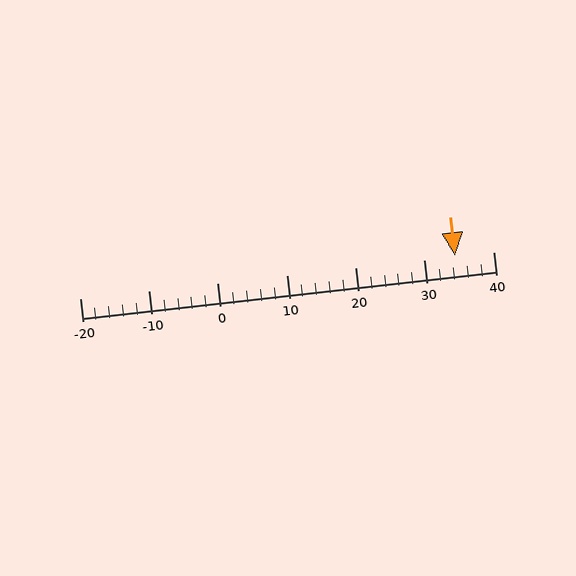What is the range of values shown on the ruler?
The ruler shows values from -20 to 40.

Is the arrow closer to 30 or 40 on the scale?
The arrow is closer to 30.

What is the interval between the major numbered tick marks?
The major tick marks are spaced 10 units apart.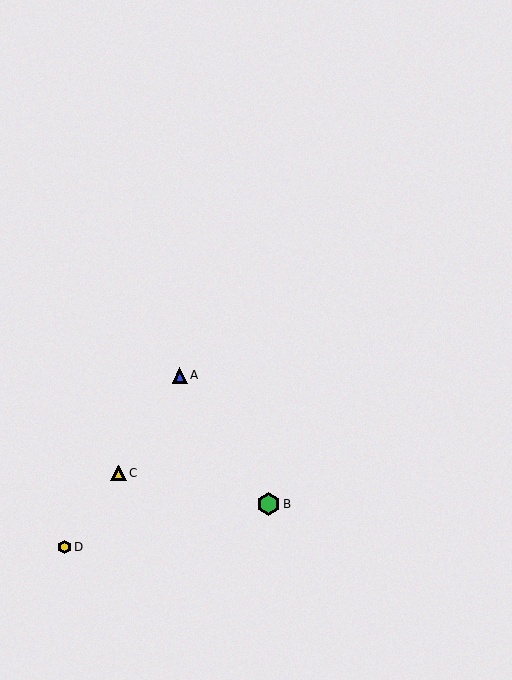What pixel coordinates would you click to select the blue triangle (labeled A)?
Click at (180, 376) to select the blue triangle A.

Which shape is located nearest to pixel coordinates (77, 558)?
The yellow hexagon (labeled D) at (64, 547) is nearest to that location.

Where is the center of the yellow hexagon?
The center of the yellow hexagon is at (64, 547).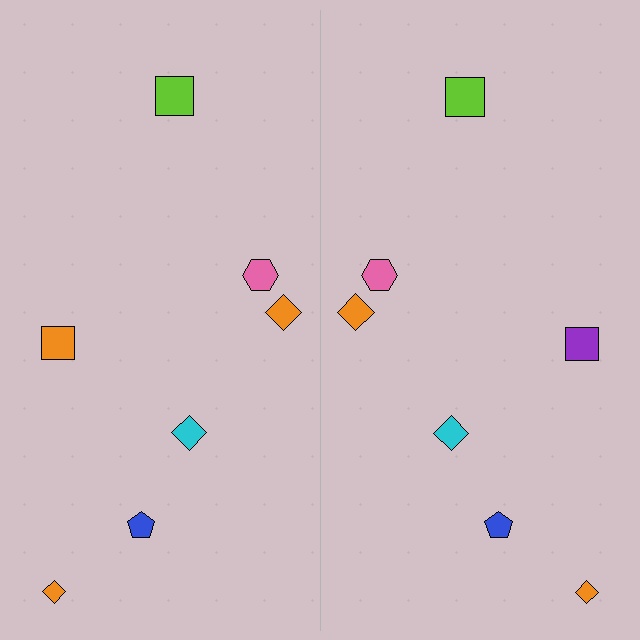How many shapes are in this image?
There are 14 shapes in this image.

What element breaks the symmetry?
The purple square on the right side breaks the symmetry — its mirror counterpart is orange.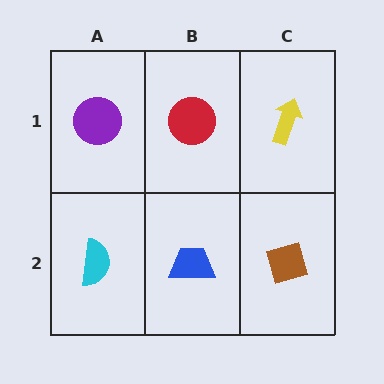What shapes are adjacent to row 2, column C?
A yellow arrow (row 1, column C), a blue trapezoid (row 2, column B).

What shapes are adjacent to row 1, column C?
A brown diamond (row 2, column C), a red circle (row 1, column B).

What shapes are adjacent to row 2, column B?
A red circle (row 1, column B), a cyan semicircle (row 2, column A), a brown diamond (row 2, column C).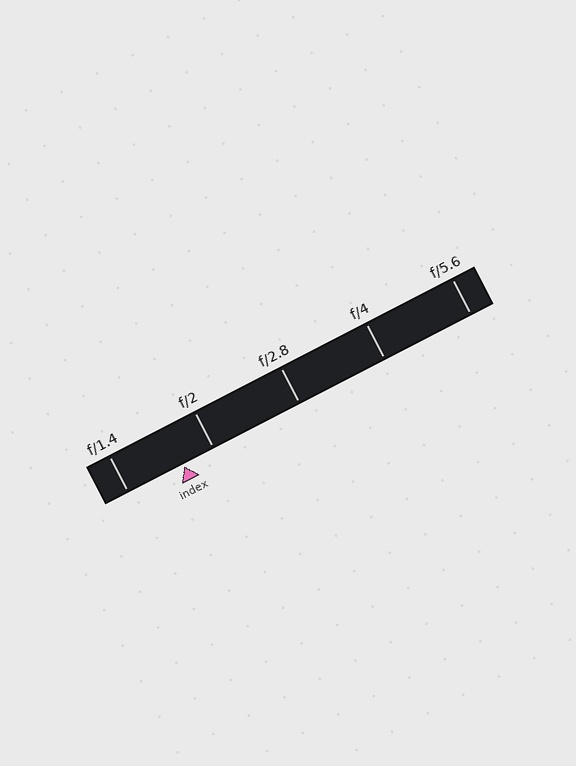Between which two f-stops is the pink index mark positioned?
The index mark is between f/1.4 and f/2.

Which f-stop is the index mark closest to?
The index mark is closest to f/2.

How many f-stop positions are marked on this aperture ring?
There are 5 f-stop positions marked.